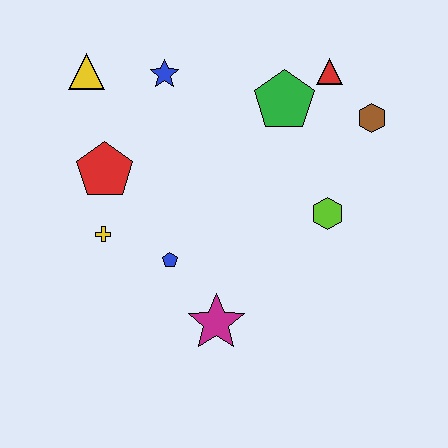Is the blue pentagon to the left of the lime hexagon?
Yes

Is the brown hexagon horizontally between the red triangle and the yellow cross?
No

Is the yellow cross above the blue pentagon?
Yes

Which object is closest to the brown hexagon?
The red triangle is closest to the brown hexagon.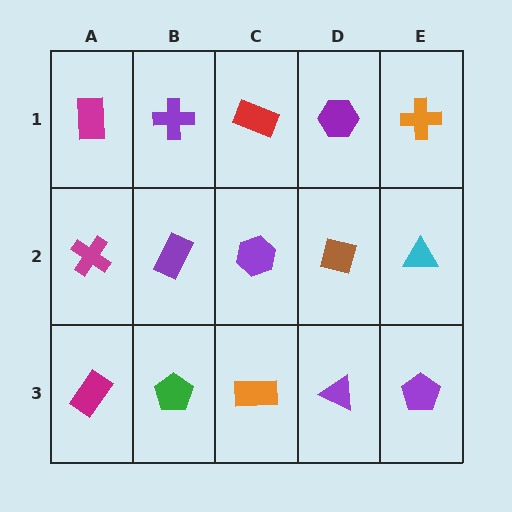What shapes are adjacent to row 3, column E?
A cyan triangle (row 2, column E), a purple triangle (row 3, column D).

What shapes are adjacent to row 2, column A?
A magenta rectangle (row 1, column A), a magenta rectangle (row 3, column A), a purple rectangle (row 2, column B).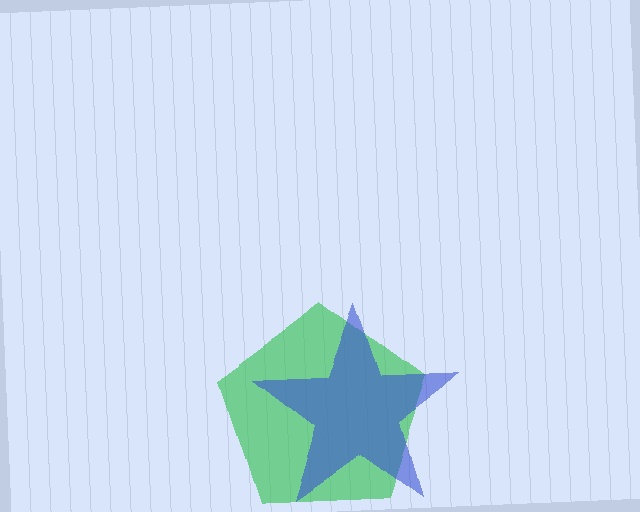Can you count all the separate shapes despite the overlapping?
Yes, there are 2 separate shapes.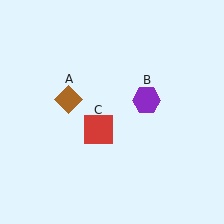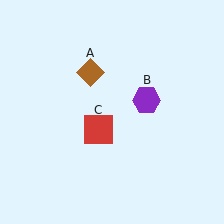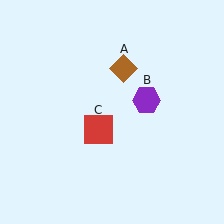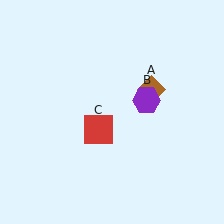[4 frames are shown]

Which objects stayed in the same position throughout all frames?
Purple hexagon (object B) and red square (object C) remained stationary.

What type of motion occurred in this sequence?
The brown diamond (object A) rotated clockwise around the center of the scene.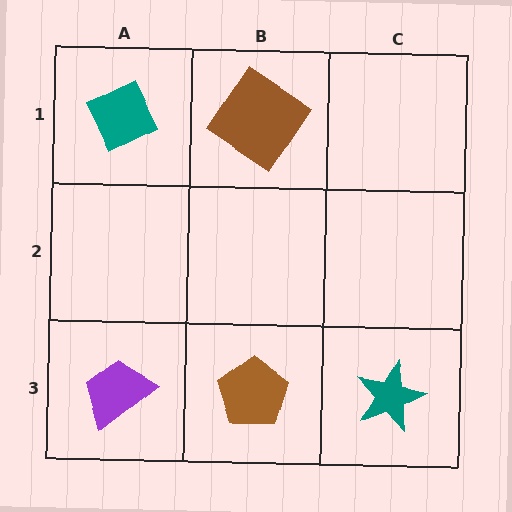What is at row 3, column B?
A brown pentagon.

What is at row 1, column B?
A brown diamond.